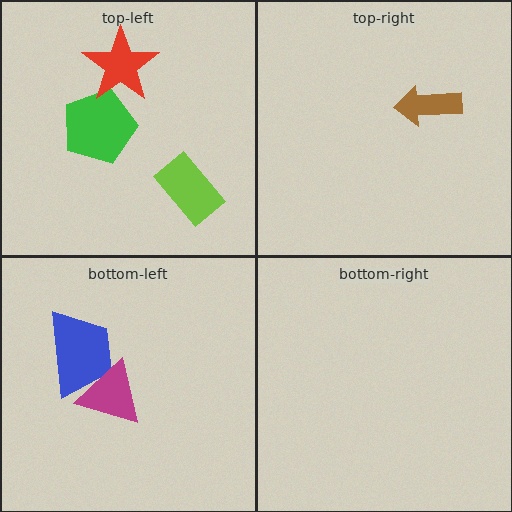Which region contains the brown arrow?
The top-right region.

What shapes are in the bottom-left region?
The blue trapezoid, the magenta triangle.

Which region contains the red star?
The top-left region.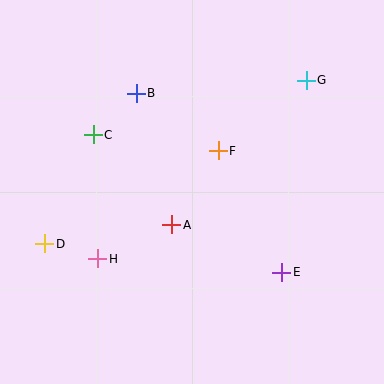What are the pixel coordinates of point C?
Point C is at (93, 135).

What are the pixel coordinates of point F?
Point F is at (218, 151).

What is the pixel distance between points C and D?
The distance between C and D is 119 pixels.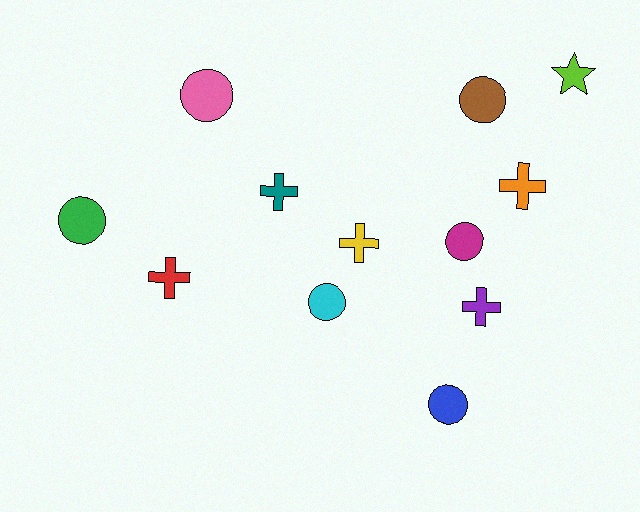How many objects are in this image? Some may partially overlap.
There are 12 objects.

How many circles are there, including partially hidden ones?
There are 6 circles.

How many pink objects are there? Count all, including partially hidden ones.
There is 1 pink object.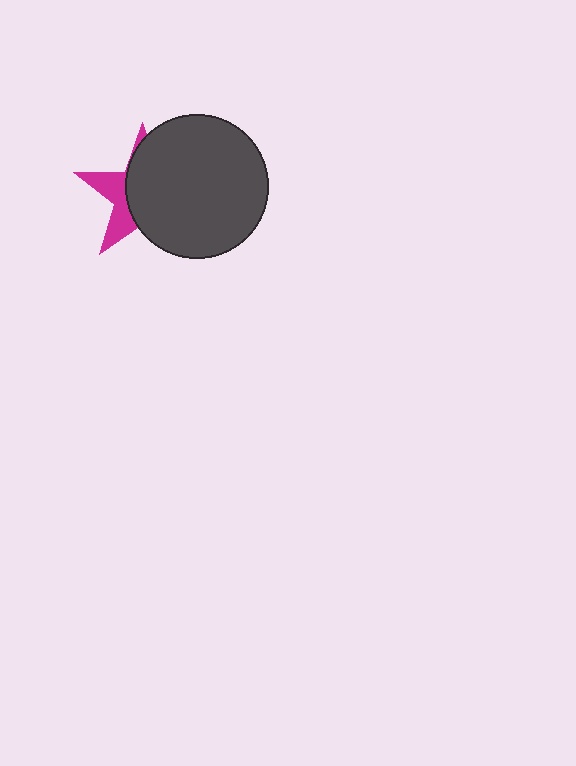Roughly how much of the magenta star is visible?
A small part of it is visible (roughly 34%).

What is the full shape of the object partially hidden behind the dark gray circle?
The partially hidden object is a magenta star.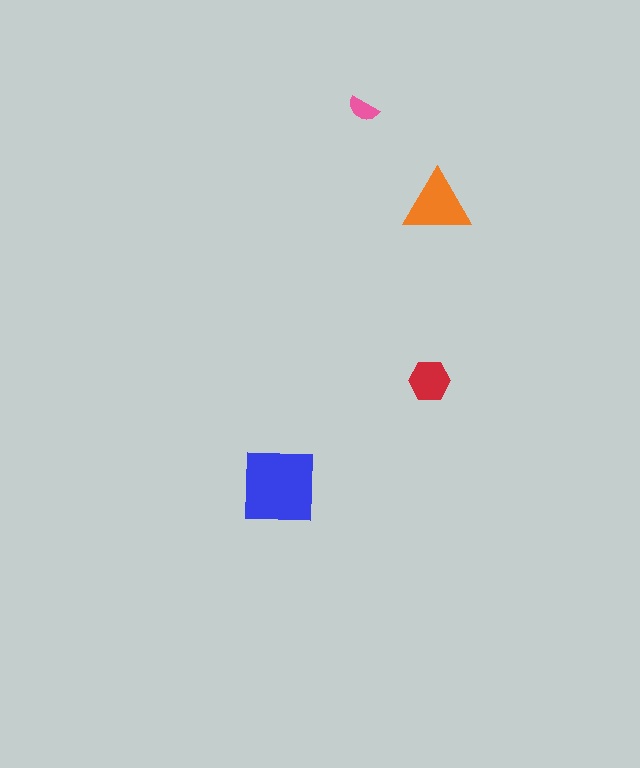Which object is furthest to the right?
The orange triangle is rightmost.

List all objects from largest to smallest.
The blue square, the orange triangle, the red hexagon, the pink semicircle.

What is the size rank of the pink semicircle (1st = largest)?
4th.